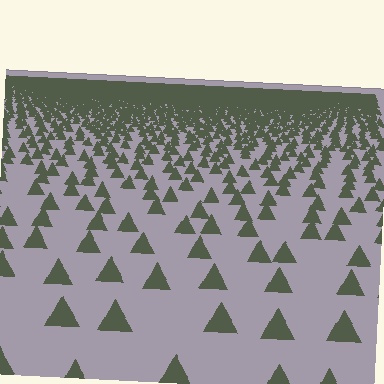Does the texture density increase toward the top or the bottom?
Density increases toward the top.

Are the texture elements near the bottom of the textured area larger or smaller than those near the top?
Larger. Near the bottom, elements are closer to the viewer and appear at a bigger on-screen size.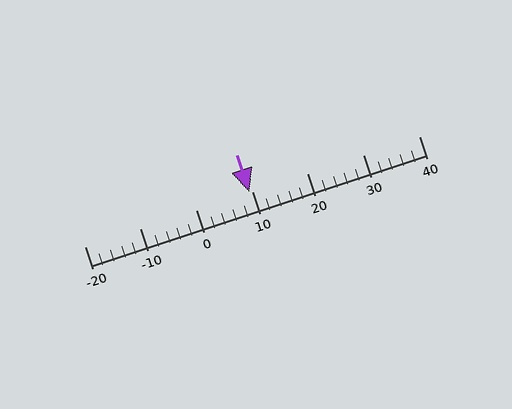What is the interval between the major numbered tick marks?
The major tick marks are spaced 10 units apart.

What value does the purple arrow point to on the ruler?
The purple arrow points to approximately 10.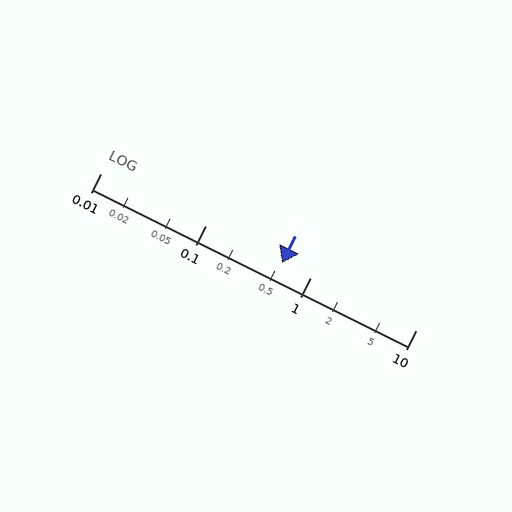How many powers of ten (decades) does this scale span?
The scale spans 3 decades, from 0.01 to 10.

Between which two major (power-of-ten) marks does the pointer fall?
The pointer is between 0.1 and 1.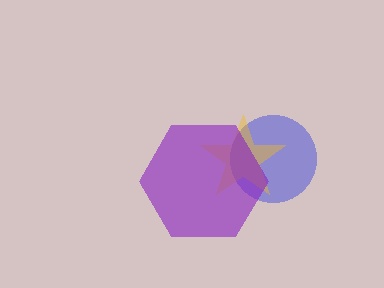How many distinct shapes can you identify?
There are 3 distinct shapes: a blue circle, a yellow star, a purple hexagon.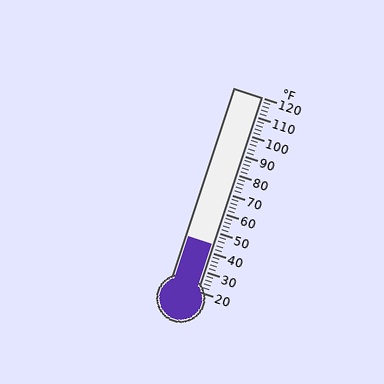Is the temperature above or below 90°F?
The temperature is below 90°F.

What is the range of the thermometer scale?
The thermometer scale ranges from 20°F to 120°F.